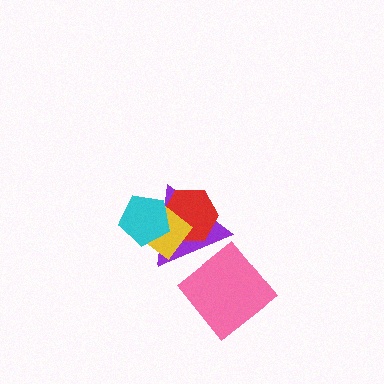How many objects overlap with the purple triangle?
4 objects overlap with the purple triangle.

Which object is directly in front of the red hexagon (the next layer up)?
The yellow diamond is directly in front of the red hexagon.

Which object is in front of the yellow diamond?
The cyan pentagon is in front of the yellow diamond.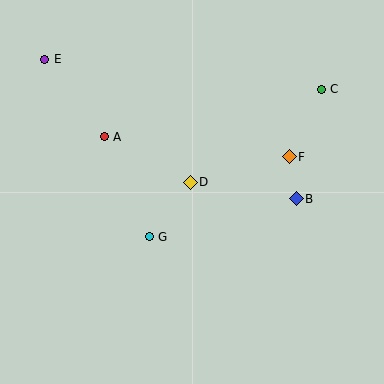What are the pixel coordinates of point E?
Point E is at (45, 59).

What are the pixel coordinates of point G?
Point G is at (149, 237).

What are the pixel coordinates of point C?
Point C is at (321, 89).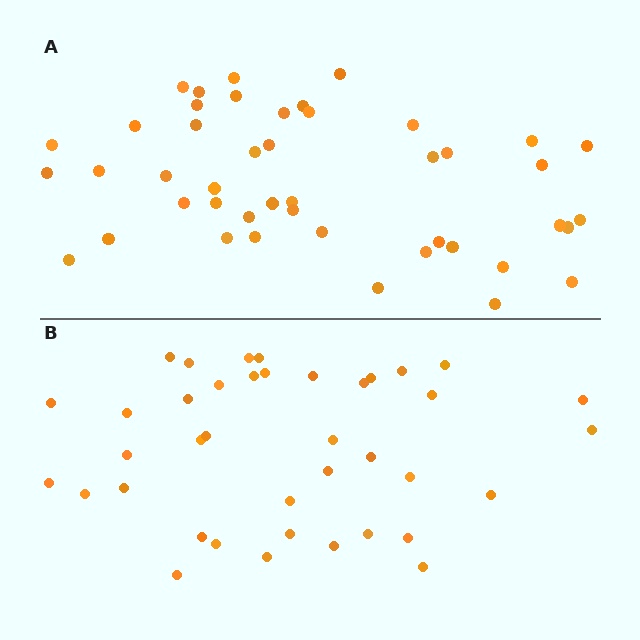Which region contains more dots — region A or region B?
Region A (the top region) has more dots.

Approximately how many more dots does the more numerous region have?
Region A has about 6 more dots than region B.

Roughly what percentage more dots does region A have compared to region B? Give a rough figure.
About 15% more.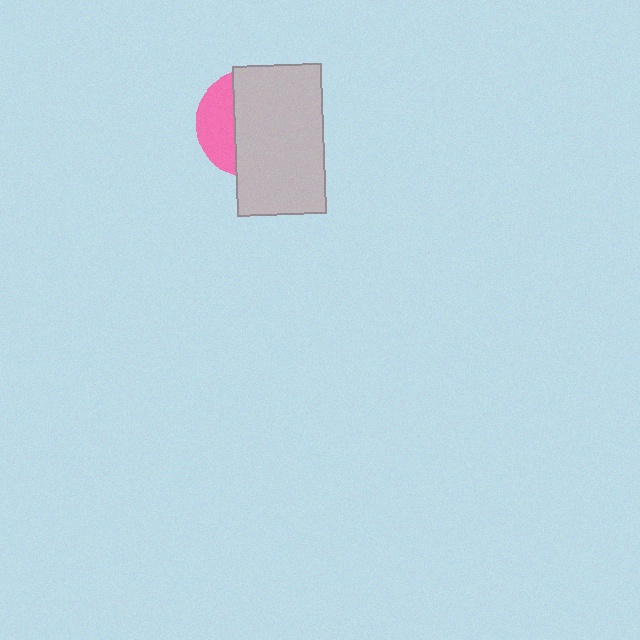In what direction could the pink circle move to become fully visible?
The pink circle could move left. That would shift it out from behind the light gray rectangle entirely.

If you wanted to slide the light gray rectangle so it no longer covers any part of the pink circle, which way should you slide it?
Slide it right — that is the most direct way to separate the two shapes.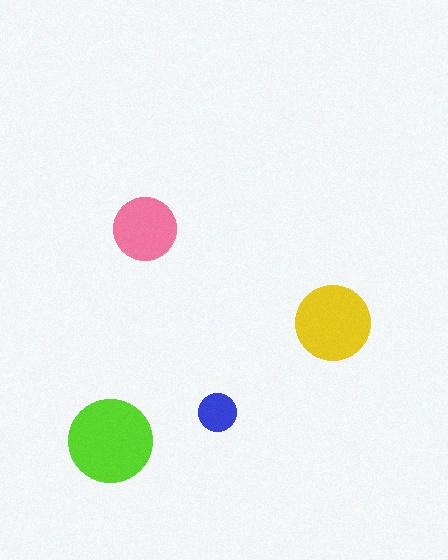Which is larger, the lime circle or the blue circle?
The lime one.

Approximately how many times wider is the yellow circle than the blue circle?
About 2 times wider.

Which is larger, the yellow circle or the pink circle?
The yellow one.